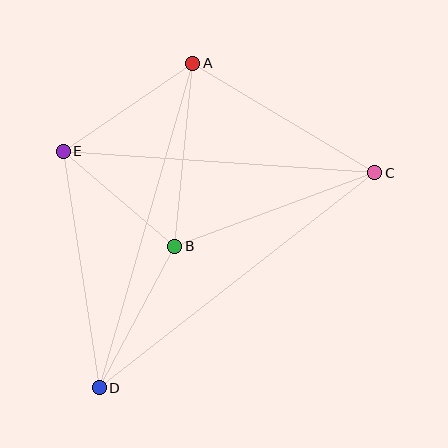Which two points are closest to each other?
Points B and E are closest to each other.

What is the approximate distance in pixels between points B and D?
The distance between B and D is approximately 160 pixels.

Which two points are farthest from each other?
Points C and D are farthest from each other.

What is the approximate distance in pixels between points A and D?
The distance between A and D is approximately 337 pixels.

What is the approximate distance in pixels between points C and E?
The distance between C and E is approximately 312 pixels.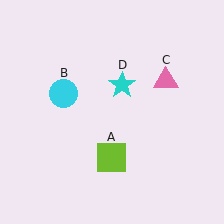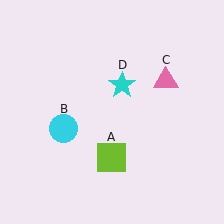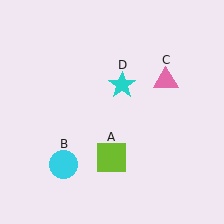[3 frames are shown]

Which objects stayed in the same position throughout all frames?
Lime square (object A) and pink triangle (object C) and cyan star (object D) remained stationary.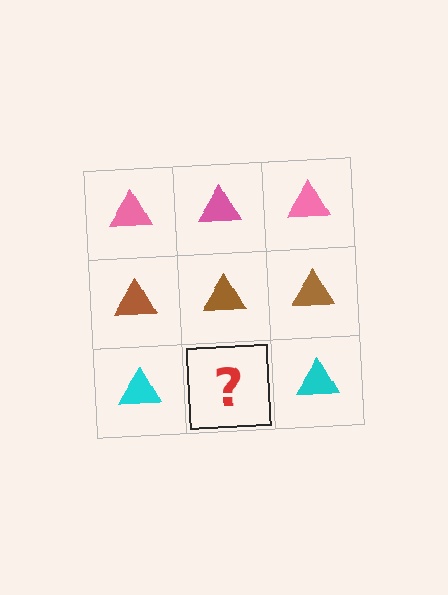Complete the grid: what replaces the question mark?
The question mark should be replaced with a cyan triangle.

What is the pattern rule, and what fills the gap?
The rule is that each row has a consistent color. The gap should be filled with a cyan triangle.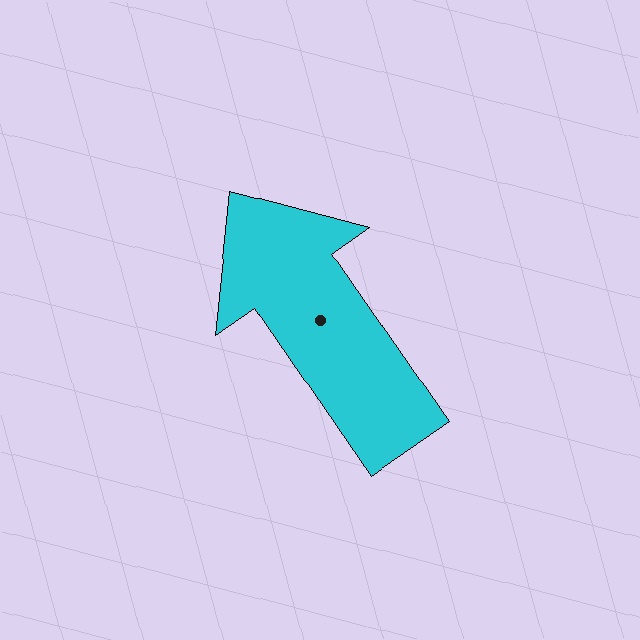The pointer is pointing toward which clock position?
Roughly 11 o'clock.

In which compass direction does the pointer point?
Northwest.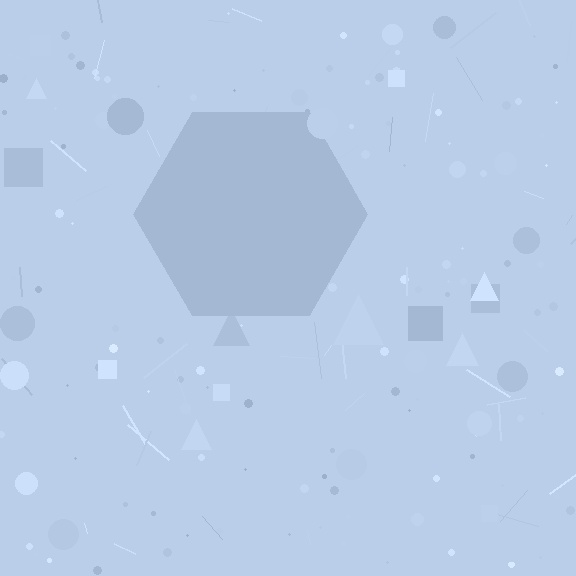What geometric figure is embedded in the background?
A hexagon is embedded in the background.